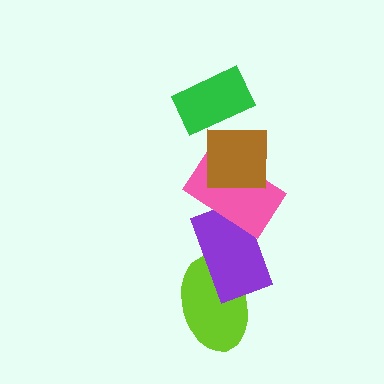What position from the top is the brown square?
The brown square is 2nd from the top.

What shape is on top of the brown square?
The green rectangle is on top of the brown square.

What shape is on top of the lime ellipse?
The purple rectangle is on top of the lime ellipse.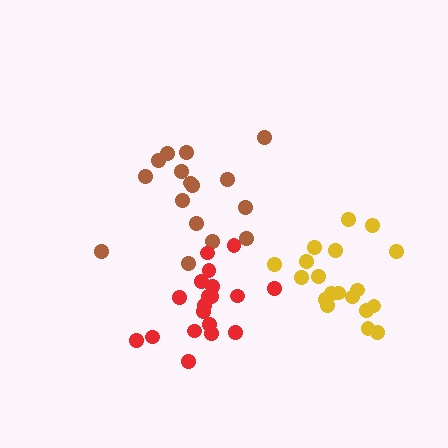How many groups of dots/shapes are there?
There are 3 groups.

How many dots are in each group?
Group 1: 16 dots, Group 2: 19 dots, Group 3: 19 dots (54 total).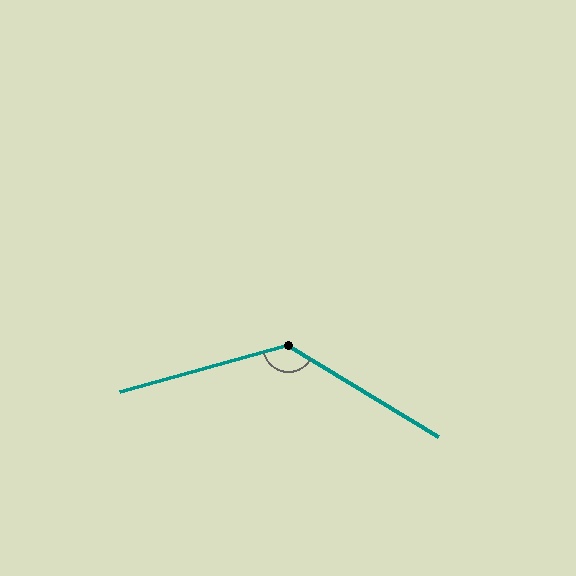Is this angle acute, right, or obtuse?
It is obtuse.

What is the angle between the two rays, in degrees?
Approximately 133 degrees.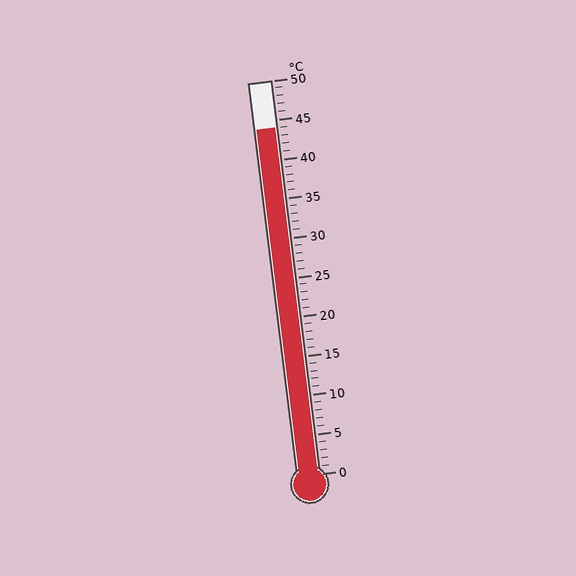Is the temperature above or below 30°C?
The temperature is above 30°C.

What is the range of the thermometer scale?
The thermometer scale ranges from 0°C to 50°C.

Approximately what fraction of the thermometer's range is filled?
The thermometer is filled to approximately 90% of its range.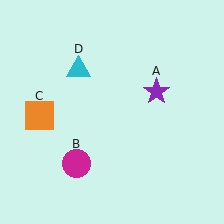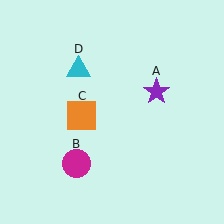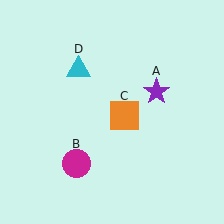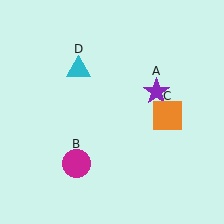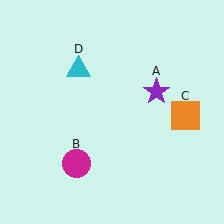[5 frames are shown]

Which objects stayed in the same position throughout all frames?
Purple star (object A) and magenta circle (object B) and cyan triangle (object D) remained stationary.